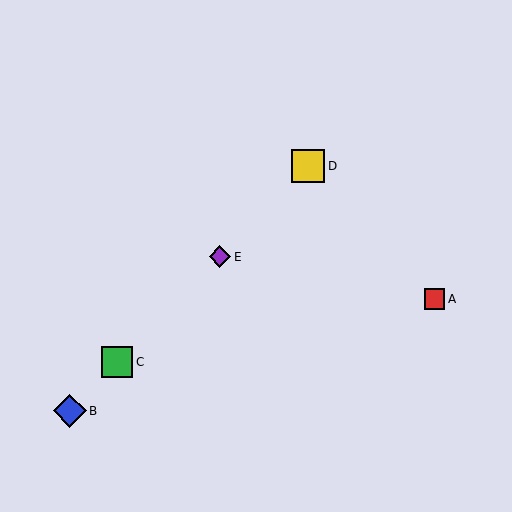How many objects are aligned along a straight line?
4 objects (B, C, D, E) are aligned along a straight line.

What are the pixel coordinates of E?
Object E is at (220, 257).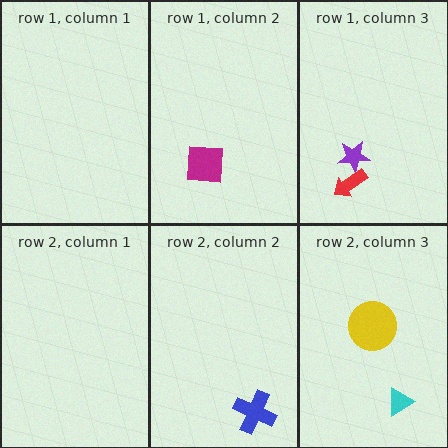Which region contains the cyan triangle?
The row 2, column 3 region.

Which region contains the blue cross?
The row 2, column 2 region.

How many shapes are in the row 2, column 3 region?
2.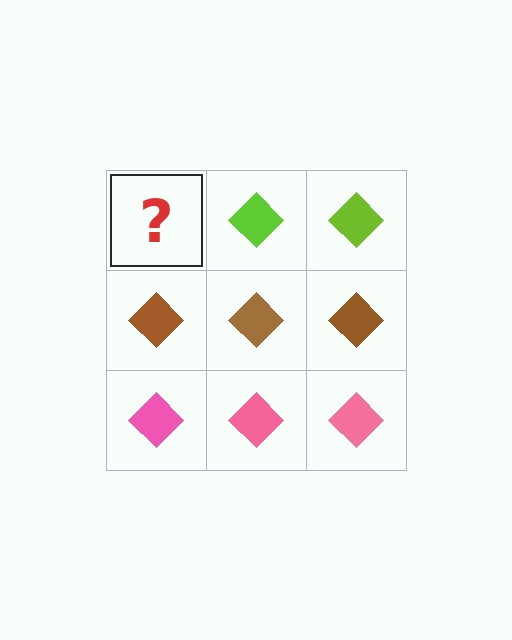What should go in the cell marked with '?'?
The missing cell should contain a lime diamond.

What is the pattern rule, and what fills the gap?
The rule is that each row has a consistent color. The gap should be filled with a lime diamond.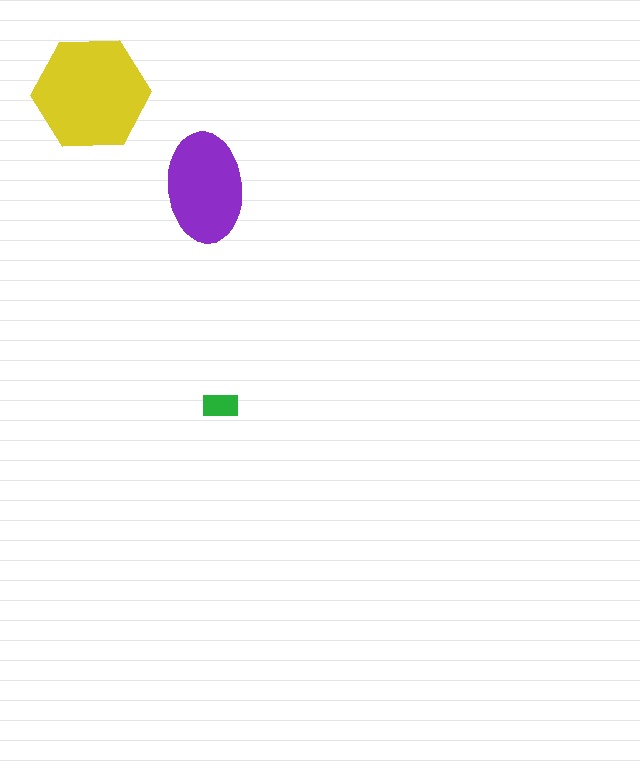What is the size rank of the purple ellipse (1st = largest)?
2nd.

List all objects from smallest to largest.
The green rectangle, the purple ellipse, the yellow hexagon.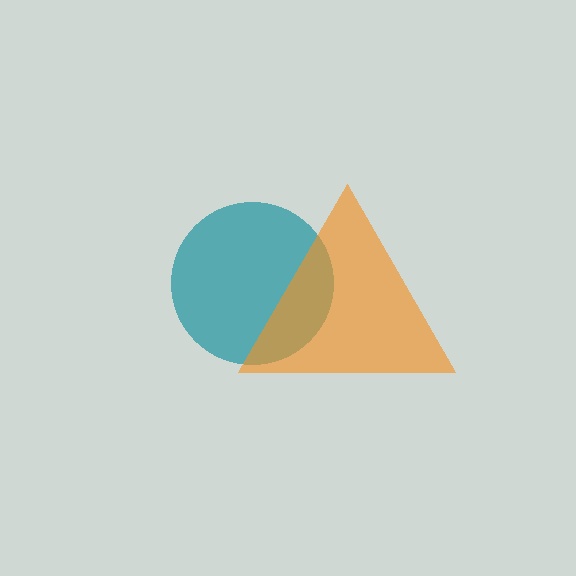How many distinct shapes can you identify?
There are 2 distinct shapes: a teal circle, an orange triangle.